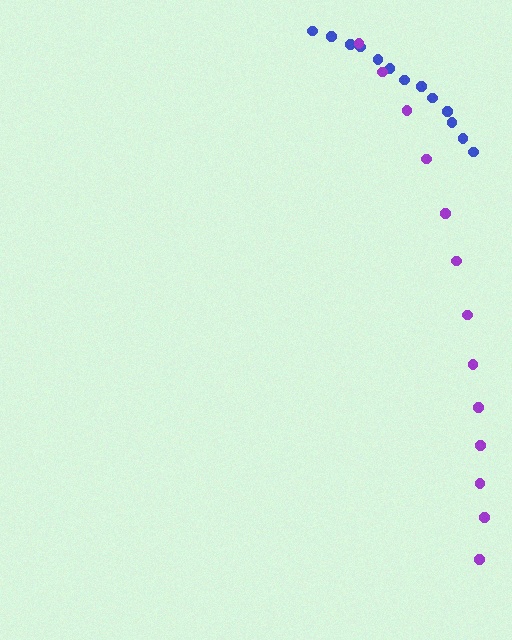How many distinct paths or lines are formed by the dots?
There are 2 distinct paths.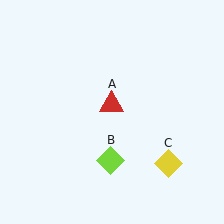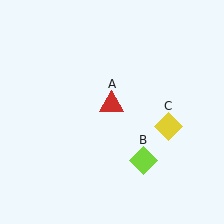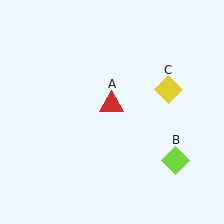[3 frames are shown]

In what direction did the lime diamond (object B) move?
The lime diamond (object B) moved right.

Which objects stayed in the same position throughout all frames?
Red triangle (object A) remained stationary.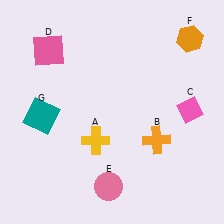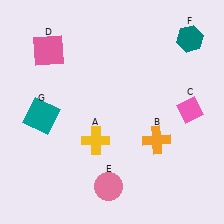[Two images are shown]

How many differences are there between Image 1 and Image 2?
There is 1 difference between the two images.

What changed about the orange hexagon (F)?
In Image 1, F is orange. In Image 2, it changed to teal.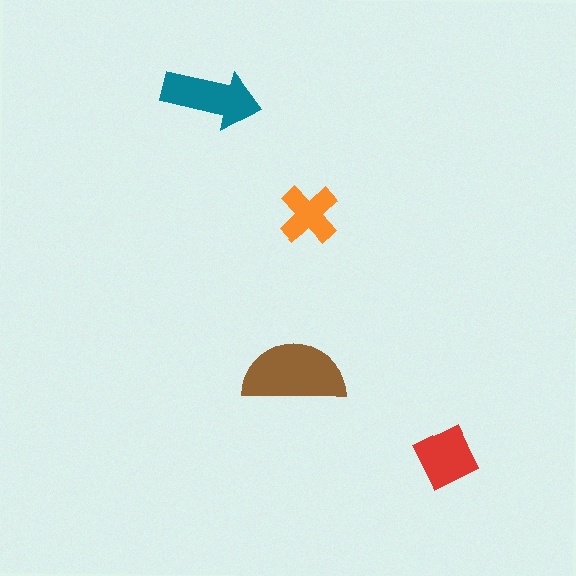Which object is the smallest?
The orange cross.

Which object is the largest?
The brown semicircle.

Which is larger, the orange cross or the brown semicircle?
The brown semicircle.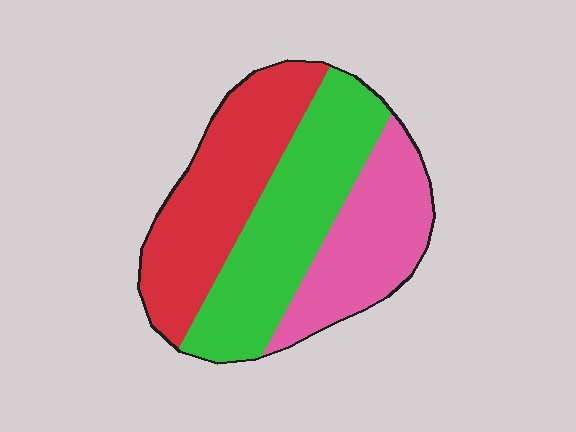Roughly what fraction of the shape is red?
Red covers 35% of the shape.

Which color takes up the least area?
Pink, at roughly 25%.